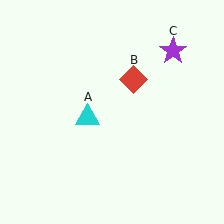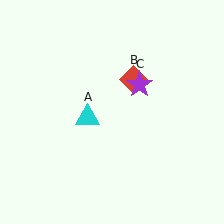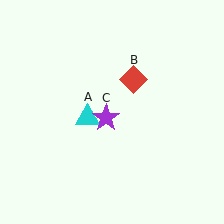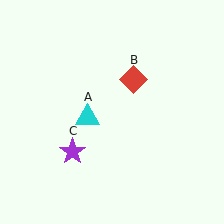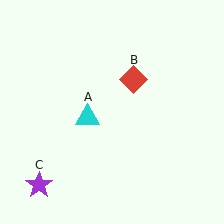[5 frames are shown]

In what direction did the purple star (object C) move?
The purple star (object C) moved down and to the left.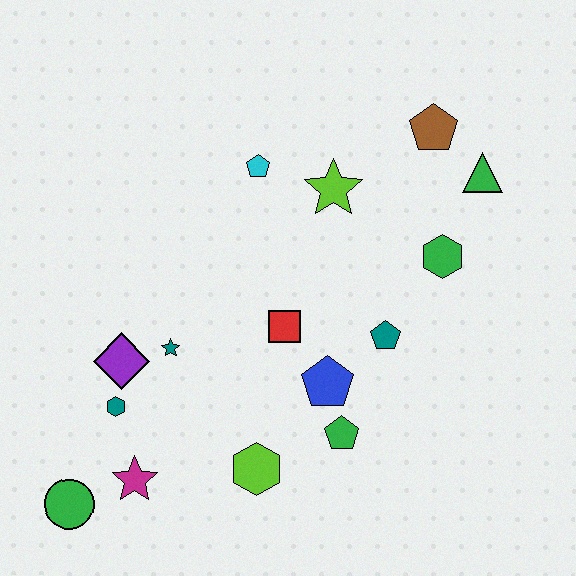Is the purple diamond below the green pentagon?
No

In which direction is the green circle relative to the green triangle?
The green circle is to the left of the green triangle.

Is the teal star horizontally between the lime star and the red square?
No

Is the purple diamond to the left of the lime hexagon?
Yes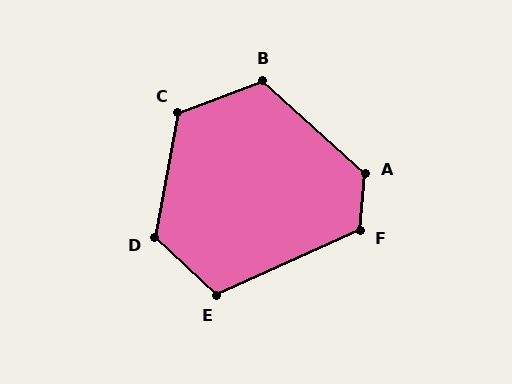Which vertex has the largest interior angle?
A, at approximately 126 degrees.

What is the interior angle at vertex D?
Approximately 123 degrees (obtuse).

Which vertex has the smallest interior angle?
E, at approximately 112 degrees.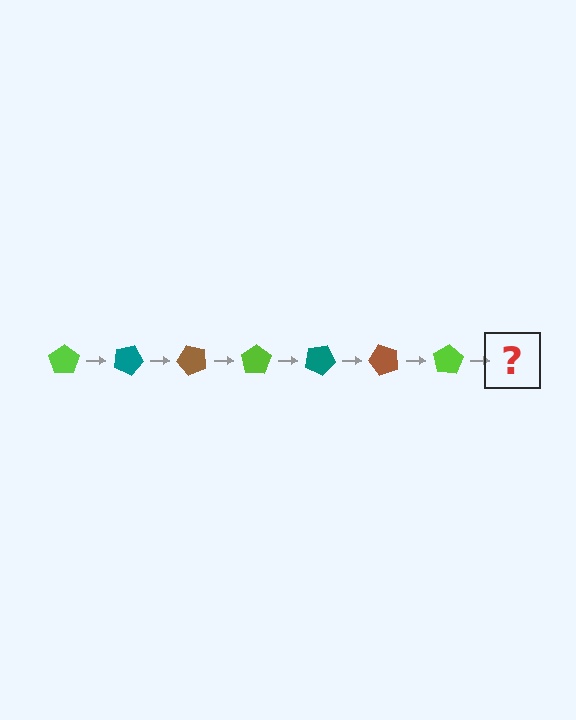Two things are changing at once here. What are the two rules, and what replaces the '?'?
The two rules are that it rotates 25 degrees each step and the color cycles through lime, teal, and brown. The '?' should be a teal pentagon, rotated 175 degrees from the start.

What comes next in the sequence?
The next element should be a teal pentagon, rotated 175 degrees from the start.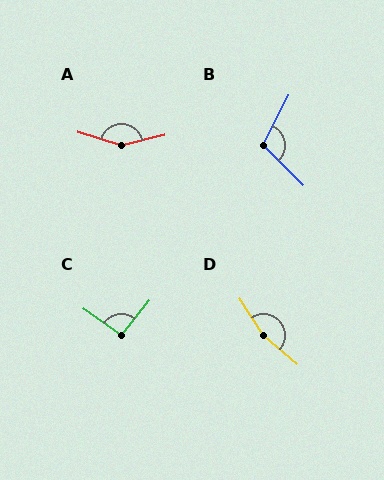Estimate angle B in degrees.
Approximately 108 degrees.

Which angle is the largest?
D, at approximately 164 degrees.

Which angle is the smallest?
C, at approximately 94 degrees.